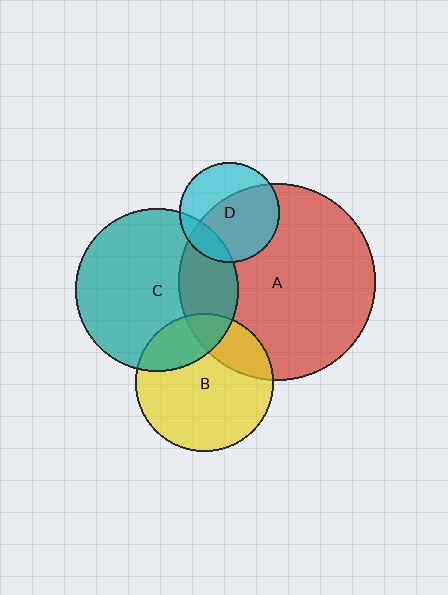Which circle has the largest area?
Circle A (red).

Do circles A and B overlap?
Yes.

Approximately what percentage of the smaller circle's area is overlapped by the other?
Approximately 20%.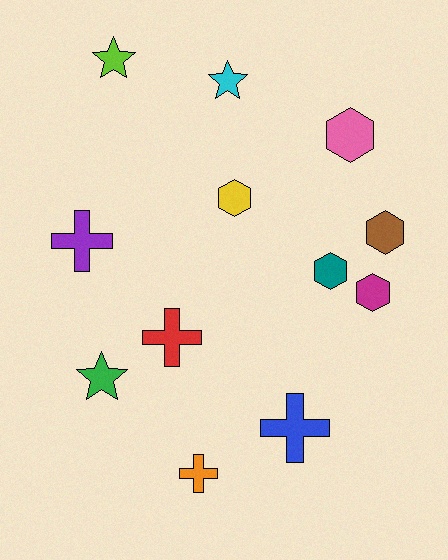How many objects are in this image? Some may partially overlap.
There are 12 objects.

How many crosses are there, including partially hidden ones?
There are 4 crosses.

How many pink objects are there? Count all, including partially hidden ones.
There is 1 pink object.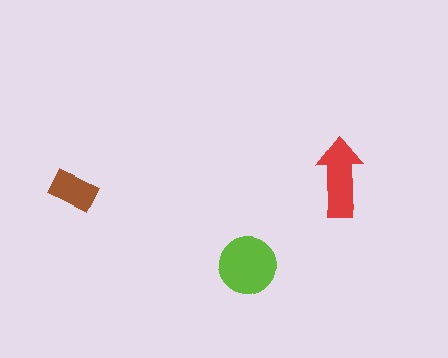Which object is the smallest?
The brown rectangle.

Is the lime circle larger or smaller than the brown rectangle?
Larger.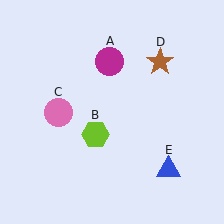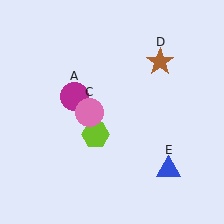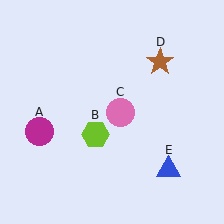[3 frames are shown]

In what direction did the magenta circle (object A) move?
The magenta circle (object A) moved down and to the left.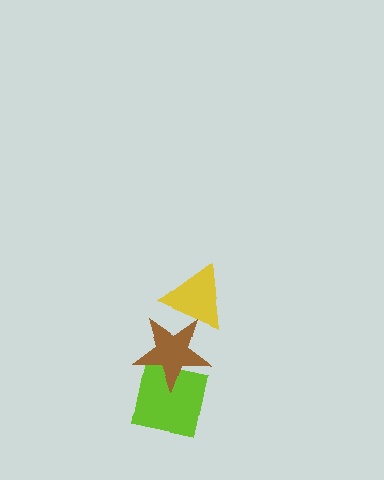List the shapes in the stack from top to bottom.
From top to bottom: the yellow triangle, the brown star, the lime square.